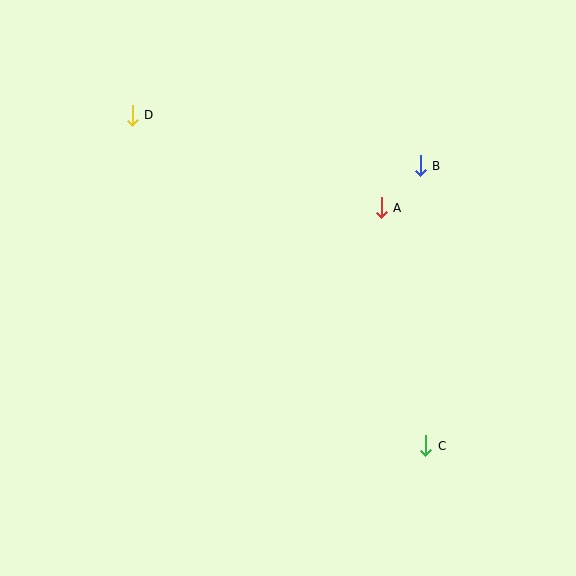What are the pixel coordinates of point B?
Point B is at (420, 166).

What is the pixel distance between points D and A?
The distance between D and A is 265 pixels.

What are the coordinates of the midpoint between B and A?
The midpoint between B and A is at (401, 187).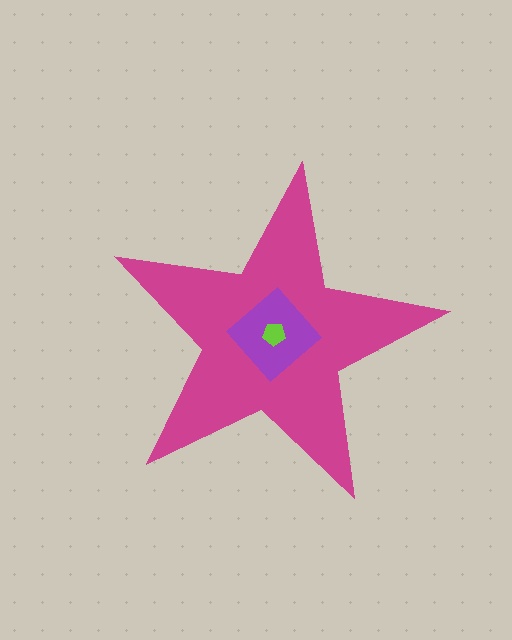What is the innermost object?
The lime pentagon.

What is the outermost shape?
The magenta star.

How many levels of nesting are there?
3.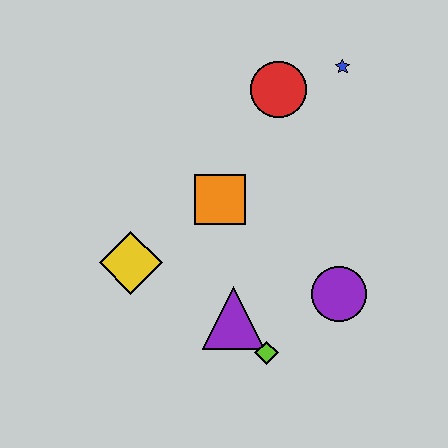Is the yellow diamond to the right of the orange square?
No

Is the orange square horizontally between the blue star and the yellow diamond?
Yes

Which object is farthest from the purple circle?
The blue star is farthest from the purple circle.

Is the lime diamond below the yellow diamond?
Yes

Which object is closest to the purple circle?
The lime diamond is closest to the purple circle.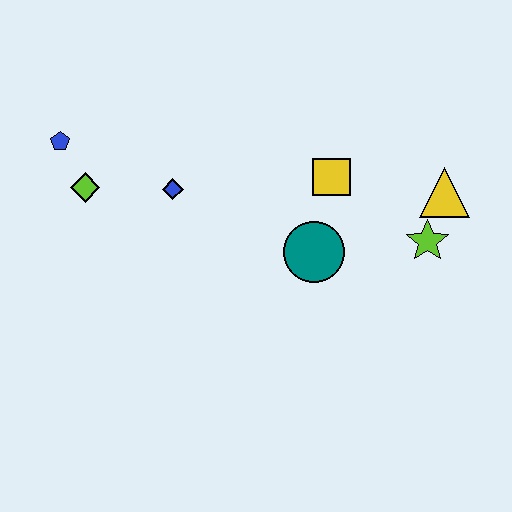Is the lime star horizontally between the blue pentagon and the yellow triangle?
Yes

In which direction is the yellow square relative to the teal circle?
The yellow square is above the teal circle.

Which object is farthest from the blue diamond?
The yellow triangle is farthest from the blue diamond.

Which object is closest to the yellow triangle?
The lime star is closest to the yellow triangle.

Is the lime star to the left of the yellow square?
No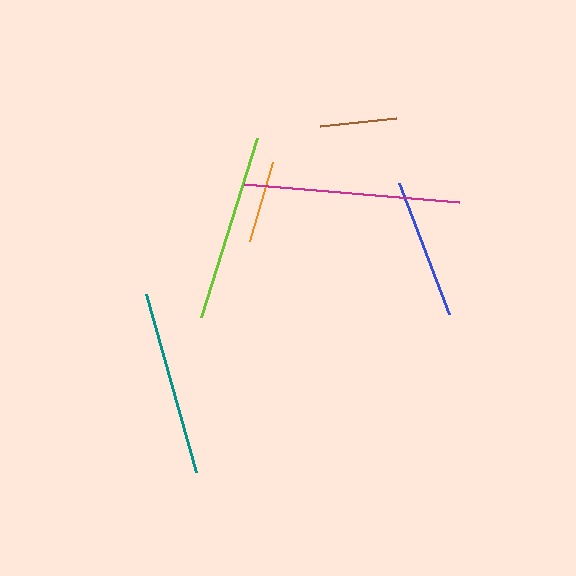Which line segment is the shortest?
The brown line is the shortest at approximately 76 pixels.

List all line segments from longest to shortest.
From longest to shortest: magenta, lime, teal, blue, orange, brown.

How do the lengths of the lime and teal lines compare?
The lime and teal lines are approximately the same length.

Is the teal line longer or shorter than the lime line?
The lime line is longer than the teal line.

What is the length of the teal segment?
The teal segment is approximately 185 pixels long.